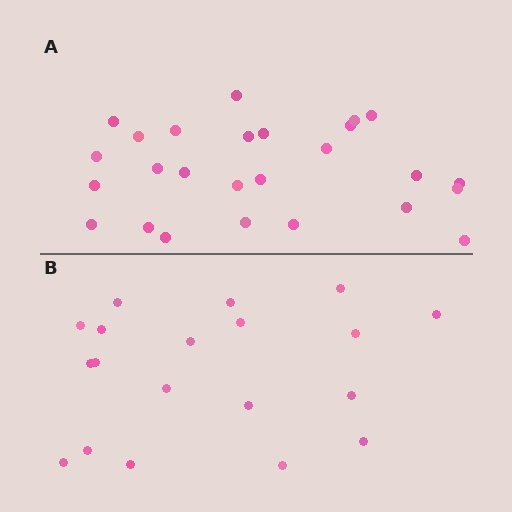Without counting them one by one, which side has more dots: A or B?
Region A (the top region) has more dots.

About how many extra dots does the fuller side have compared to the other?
Region A has roughly 8 or so more dots than region B.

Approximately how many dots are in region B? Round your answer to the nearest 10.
About 20 dots. (The exact count is 19, which rounds to 20.)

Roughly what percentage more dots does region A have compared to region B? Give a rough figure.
About 35% more.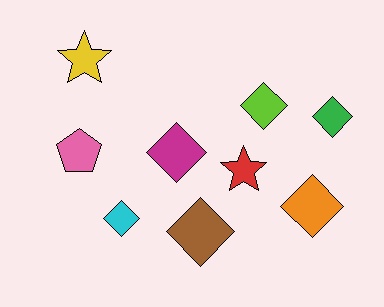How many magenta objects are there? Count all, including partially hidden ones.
There is 1 magenta object.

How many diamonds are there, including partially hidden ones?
There are 6 diamonds.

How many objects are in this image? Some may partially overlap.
There are 9 objects.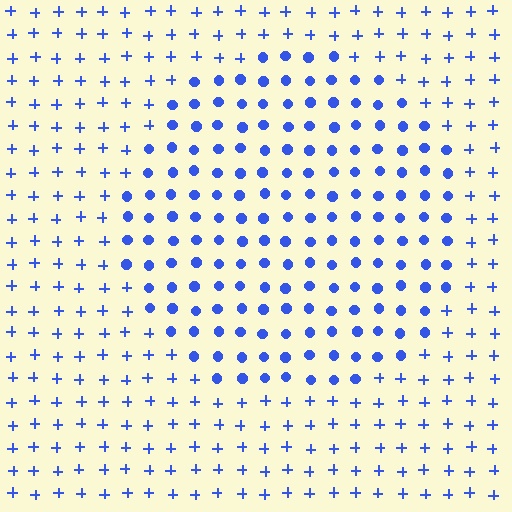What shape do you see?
I see a circle.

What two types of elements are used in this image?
The image uses circles inside the circle region and plus signs outside it.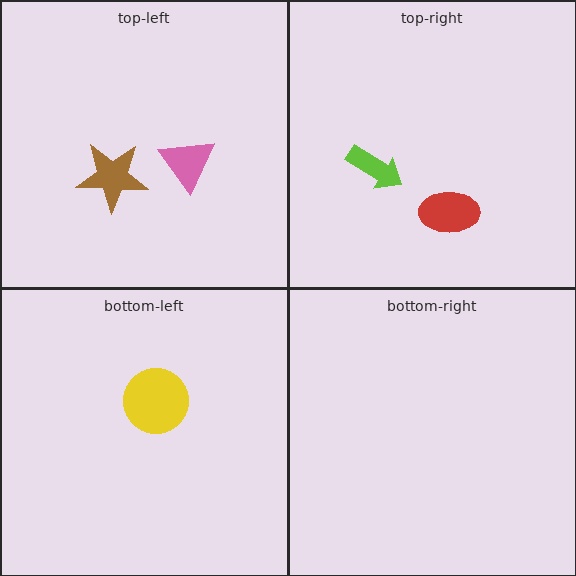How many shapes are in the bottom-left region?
1.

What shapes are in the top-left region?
The brown star, the pink triangle.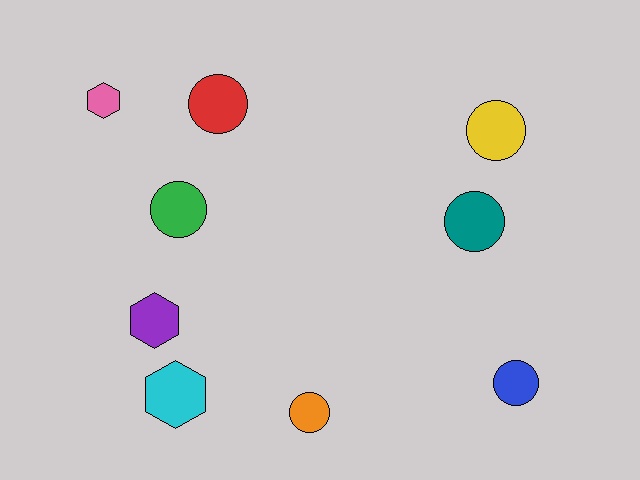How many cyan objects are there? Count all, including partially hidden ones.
There is 1 cyan object.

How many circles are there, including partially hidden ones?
There are 6 circles.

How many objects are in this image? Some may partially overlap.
There are 9 objects.